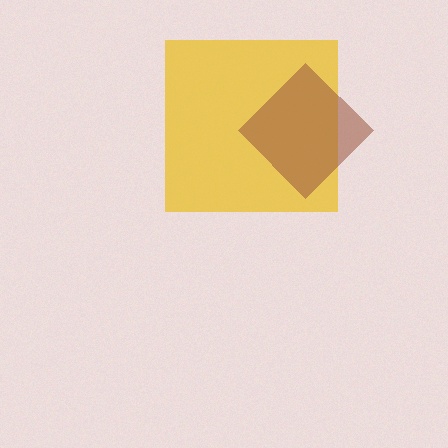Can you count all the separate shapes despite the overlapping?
Yes, there are 2 separate shapes.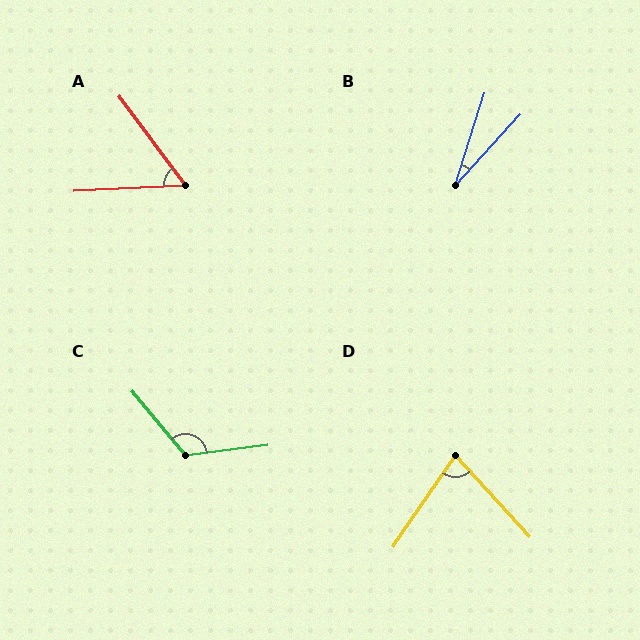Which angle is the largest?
C, at approximately 122 degrees.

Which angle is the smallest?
B, at approximately 25 degrees.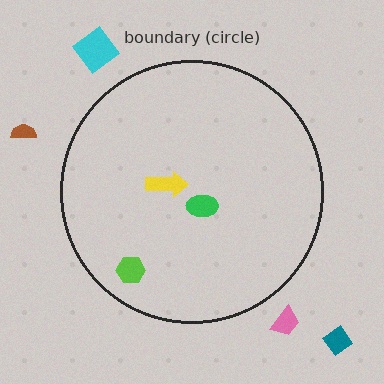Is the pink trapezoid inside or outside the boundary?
Outside.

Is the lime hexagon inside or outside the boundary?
Inside.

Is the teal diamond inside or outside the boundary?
Outside.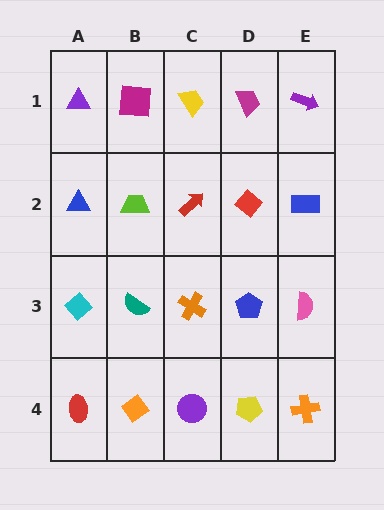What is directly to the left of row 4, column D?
A purple circle.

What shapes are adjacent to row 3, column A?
A blue triangle (row 2, column A), a red ellipse (row 4, column A), a teal semicircle (row 3, column B).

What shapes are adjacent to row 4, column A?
A cyan diamond (row 3, column A), an orange diamond (row 4, column B).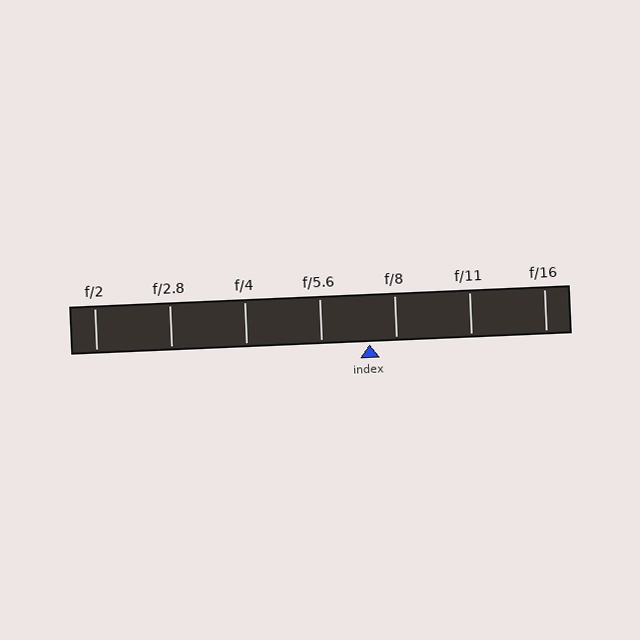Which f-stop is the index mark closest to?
The index mark is closest to f/8.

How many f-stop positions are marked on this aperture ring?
There are 7 f-stop positions marked.